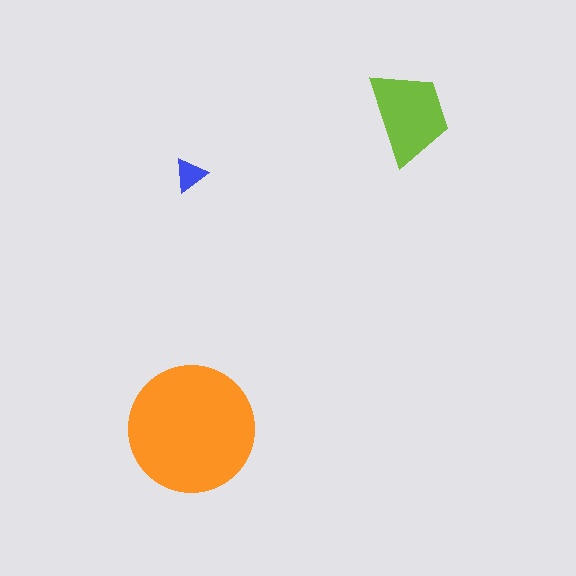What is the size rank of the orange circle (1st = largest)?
1st.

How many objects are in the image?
There are 3 objects in the image.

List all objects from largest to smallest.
The orange circle, the lime trapezoid, the blue triangle.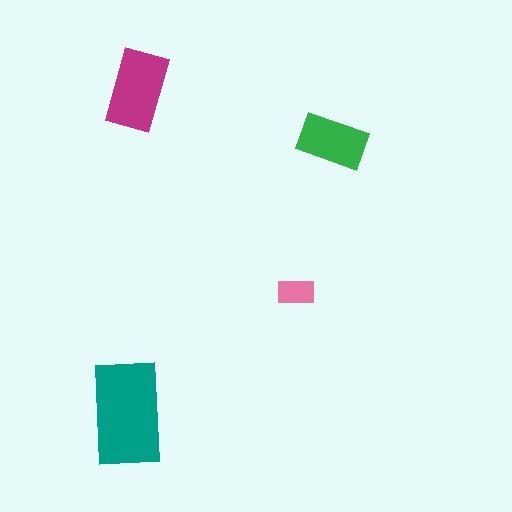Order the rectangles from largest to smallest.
the teal one, the magenta one, the green one, the pink one.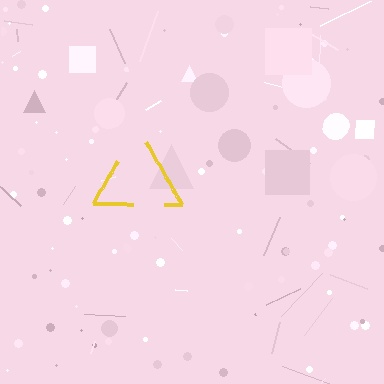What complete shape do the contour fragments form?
The contour fragments form a triangle.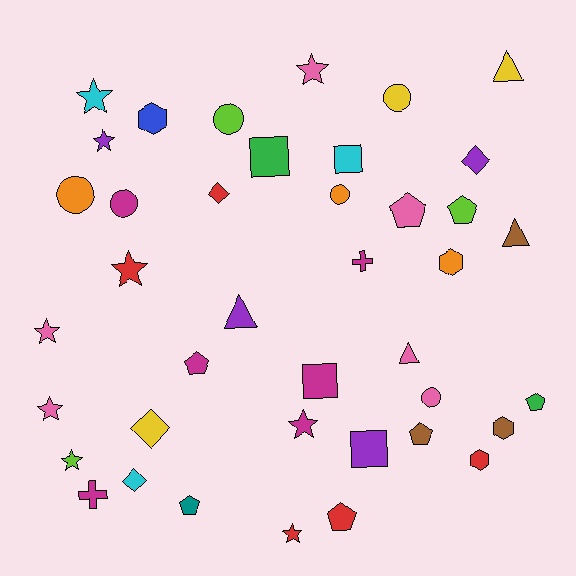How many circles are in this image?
There are 6 circles.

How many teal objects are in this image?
There is 1 teal object.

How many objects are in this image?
There are 40 objects.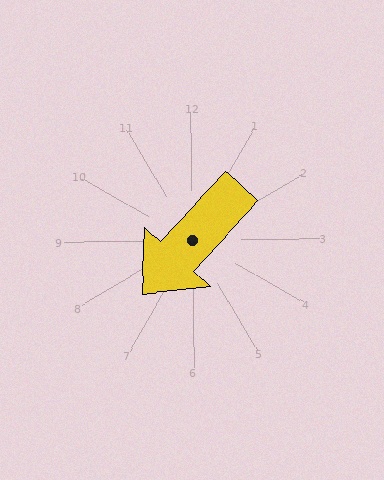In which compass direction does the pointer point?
Southwest.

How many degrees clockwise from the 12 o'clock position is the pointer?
Approximately 223 degrees.